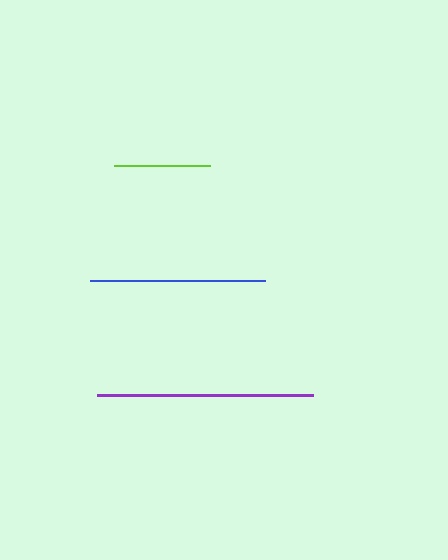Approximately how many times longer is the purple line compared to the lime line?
The purple line is approximately 2.2 times the length of the lime line.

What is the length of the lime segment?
The lime segment is approximately 96 pixels long.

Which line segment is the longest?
The purple line is the longest at approximately 216 pixels.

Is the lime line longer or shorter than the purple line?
The purple line is longer than the lime line.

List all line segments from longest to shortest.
From longest to shortest: purple, blue, lime.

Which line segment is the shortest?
The lime line is the shortest at approximately 96 pixels.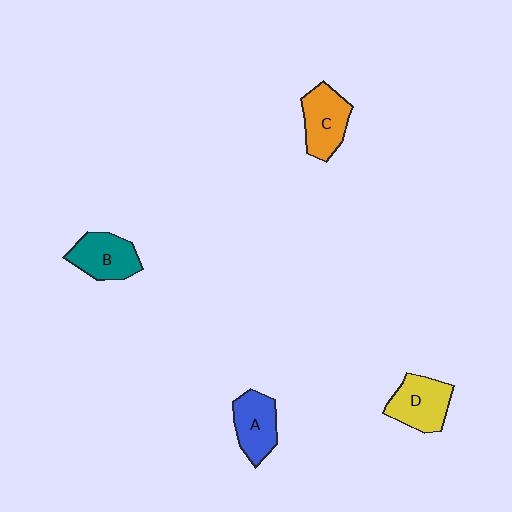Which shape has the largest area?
Shape D (yellow).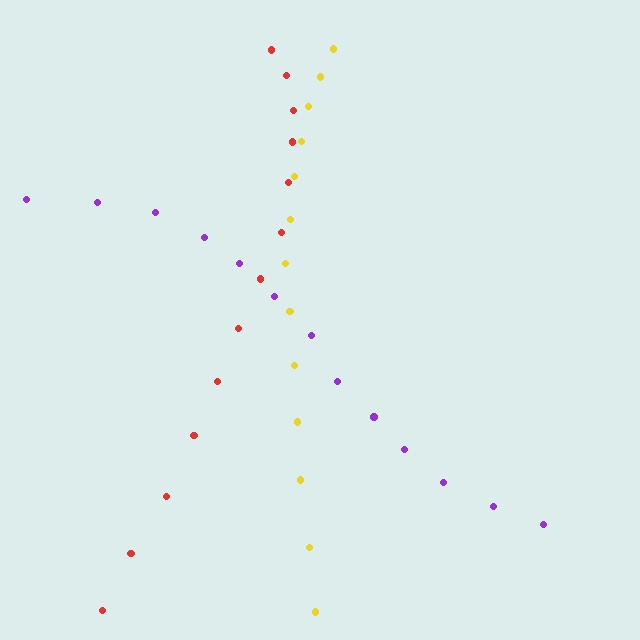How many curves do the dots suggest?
There are 3 distinct paths.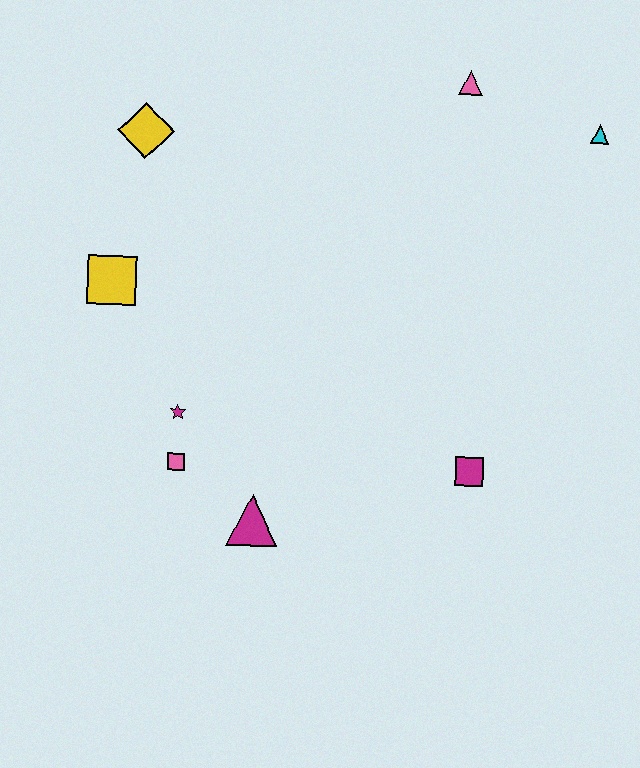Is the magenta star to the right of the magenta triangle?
No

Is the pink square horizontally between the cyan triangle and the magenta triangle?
No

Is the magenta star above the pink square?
Yes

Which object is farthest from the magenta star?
The cyan triangle is farthest from the magenta star.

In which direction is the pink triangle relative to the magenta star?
The pink triangle is above the magenta star.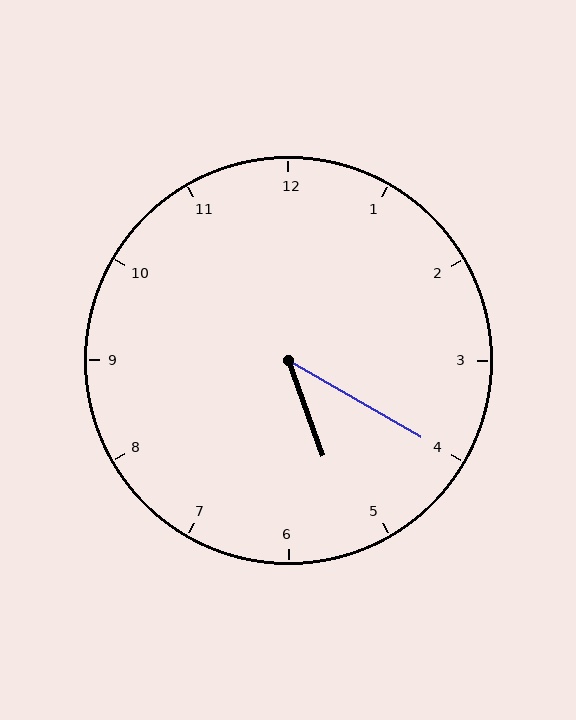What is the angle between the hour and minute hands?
Approximately 40 degrees.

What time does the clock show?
5:20.